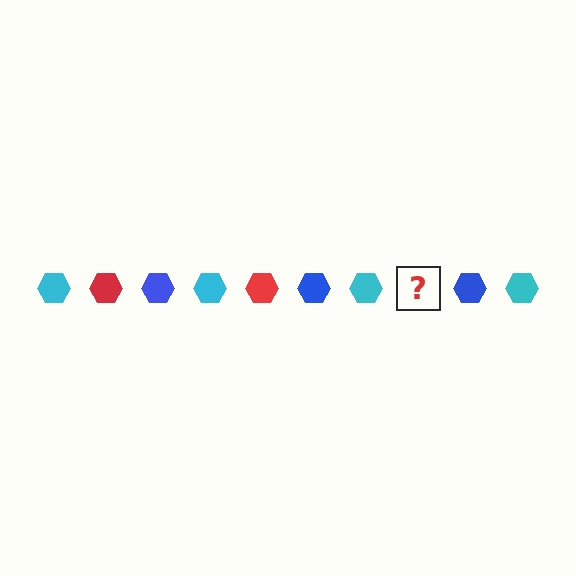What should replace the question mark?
The question mark should be replaced with a red hexagon.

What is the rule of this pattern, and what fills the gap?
The rule is that the pattern cycles through cyan, red, blue hexagons. The gap should be filled with a red hexagon.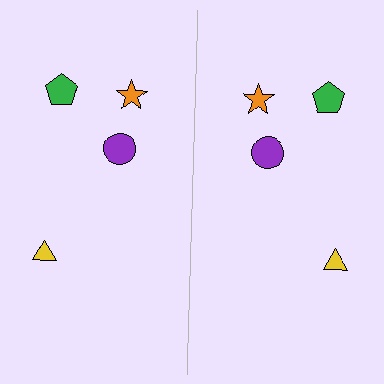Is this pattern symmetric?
Yes, this pattern has bilateral (reflection) symmetry.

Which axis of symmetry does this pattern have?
The pattern has a vertical axis of symmetry running through the center of the image.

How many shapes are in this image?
There are 8 shapes in this image.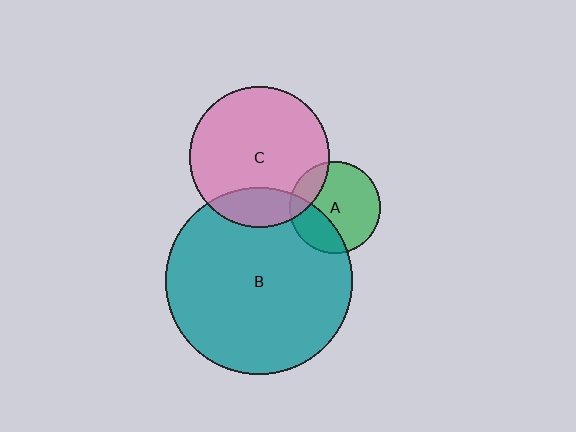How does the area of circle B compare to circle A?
Approximately 4.2 times.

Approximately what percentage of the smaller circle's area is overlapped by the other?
Approximately 30%.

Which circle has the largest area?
Circle B (teal).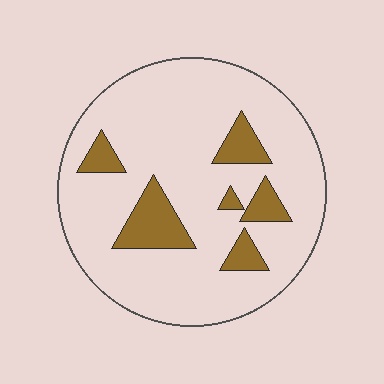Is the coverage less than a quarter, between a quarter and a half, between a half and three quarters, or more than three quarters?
Less than a quarter.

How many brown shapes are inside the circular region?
6.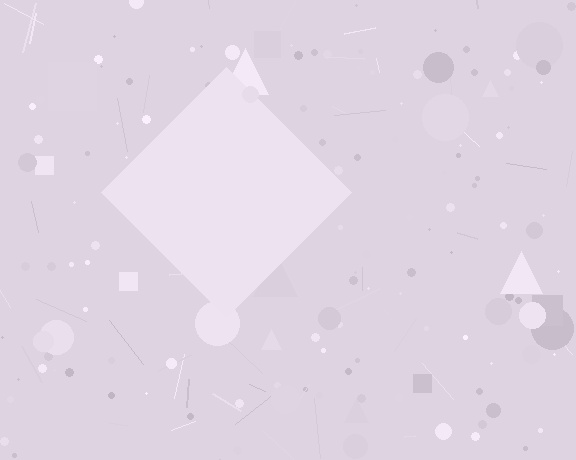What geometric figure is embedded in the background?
A diamond is embedded in the background.